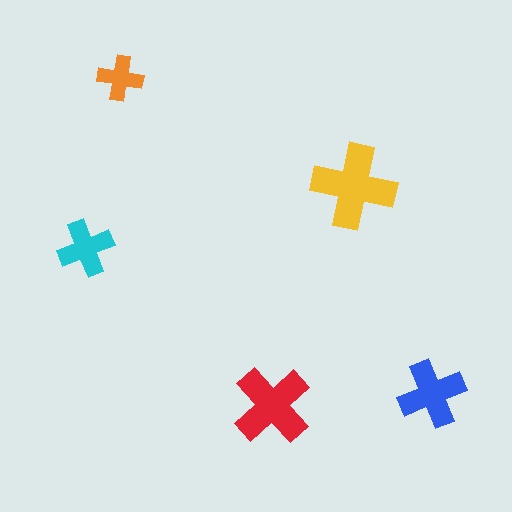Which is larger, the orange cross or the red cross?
The red one.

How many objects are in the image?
There are 5 objects in the image.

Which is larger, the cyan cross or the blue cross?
The blue one.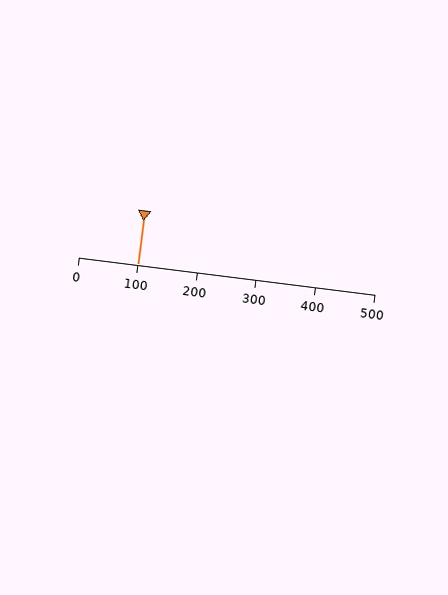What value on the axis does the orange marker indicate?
The marker indicates approximately 100.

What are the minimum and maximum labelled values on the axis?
The axis runs from 0 to 500.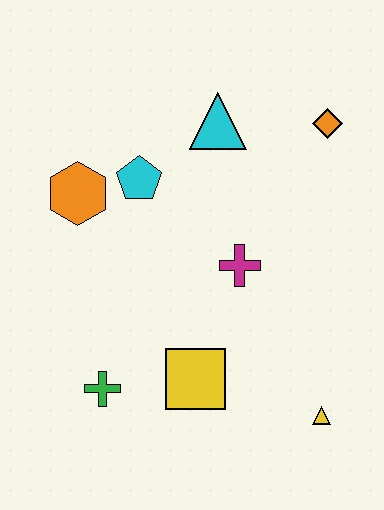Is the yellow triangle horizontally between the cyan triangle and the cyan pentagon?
No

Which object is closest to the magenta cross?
The yellow square is closest to the magenta cross.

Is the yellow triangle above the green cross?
No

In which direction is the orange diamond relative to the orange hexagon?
The orange diamond is to the right of the orange hexagon.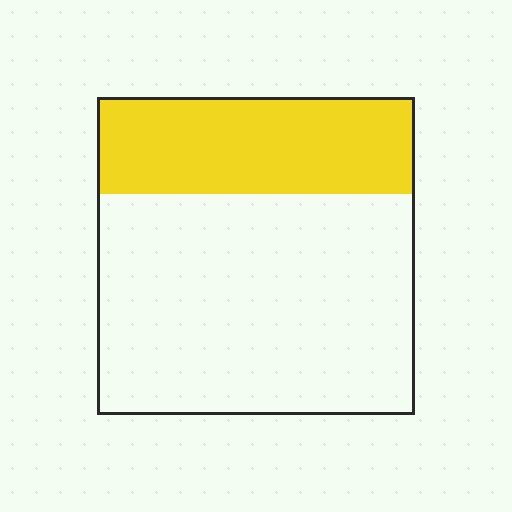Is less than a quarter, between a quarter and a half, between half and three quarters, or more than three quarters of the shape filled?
Between a quarter and a half.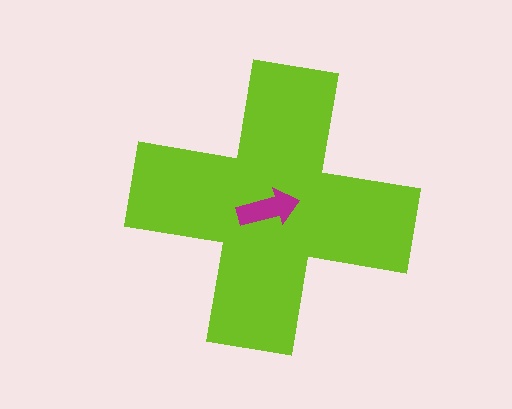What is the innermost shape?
The magenta arrow.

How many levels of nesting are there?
2.